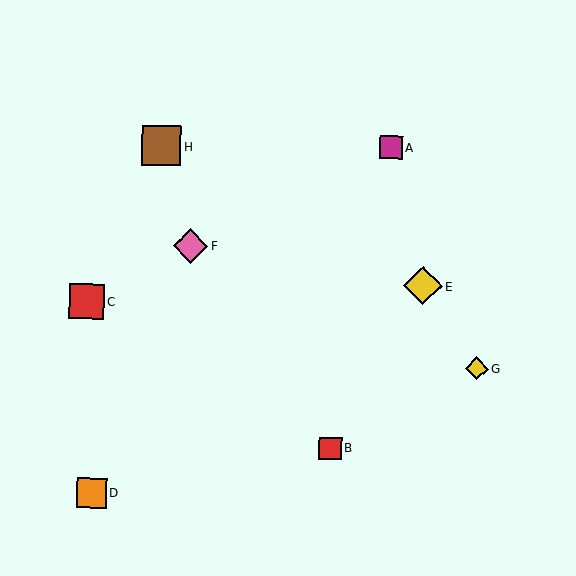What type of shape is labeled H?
Shape H is a brown square.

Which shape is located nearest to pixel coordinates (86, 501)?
The orange square (labeled D) at (92, 493) is nearest to that location.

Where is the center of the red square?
The center of the red square is at (330, 448).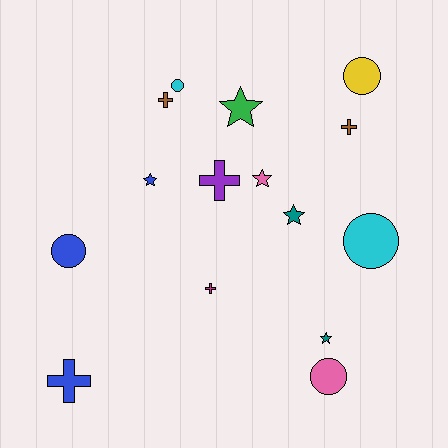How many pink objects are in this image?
There are 2 pink objects.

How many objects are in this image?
There are 15 objects.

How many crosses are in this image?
There are 5 crosses.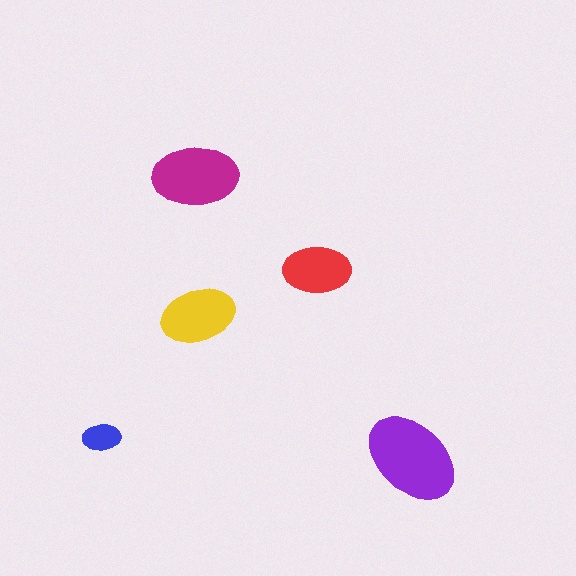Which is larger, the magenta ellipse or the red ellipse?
The magenta one.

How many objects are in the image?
There are 5 objects in the image.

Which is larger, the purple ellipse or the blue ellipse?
The purple one.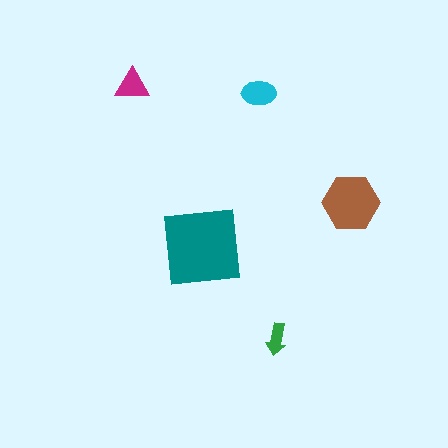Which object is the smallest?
The green arrow.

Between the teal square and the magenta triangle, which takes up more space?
The teal square.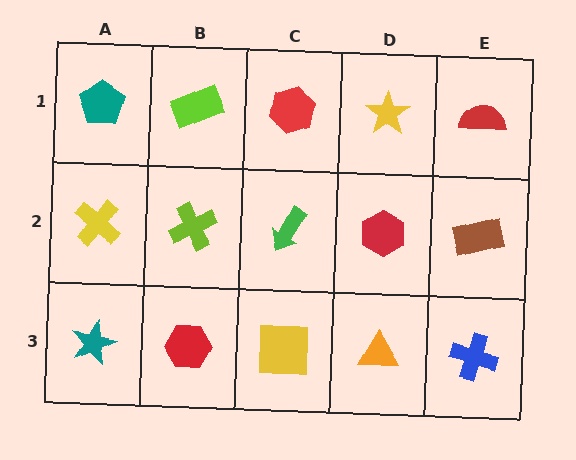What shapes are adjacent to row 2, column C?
A red hexagon (row 1, column C), a yellow square (row 3, column C), a lime cross (row 2, column B), a red hexagon (row 2, column D).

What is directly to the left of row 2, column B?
A yellow cross.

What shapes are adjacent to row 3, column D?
A red hexagon (row 2, column D), a yellow square (row 3, column C), a blue cross (row 3, column E).